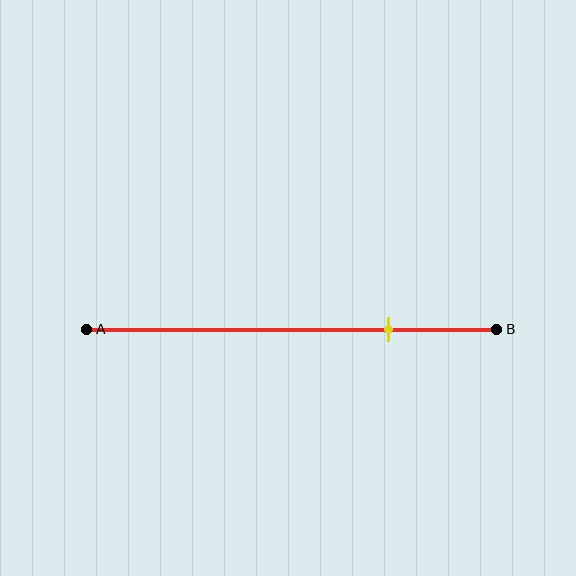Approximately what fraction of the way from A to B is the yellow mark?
The yellow mark is approximately 75% of the way from A to B.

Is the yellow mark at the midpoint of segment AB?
No, the mark is at about 75% from A, not at the 50% midpoint.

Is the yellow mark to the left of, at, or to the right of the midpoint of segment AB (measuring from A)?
The yellow mark is to the right of the midpoint of segment AB.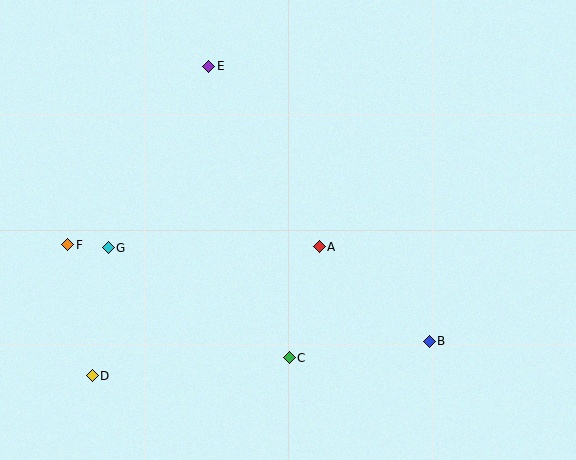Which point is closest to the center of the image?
Point A at (319, 247) is closest to the center.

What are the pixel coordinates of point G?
Point G is at (108, 248).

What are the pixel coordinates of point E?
Point E is at (209, 66).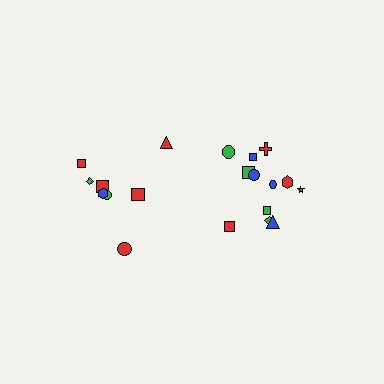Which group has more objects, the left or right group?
The right group.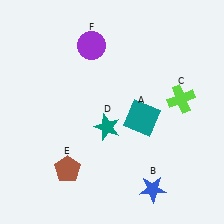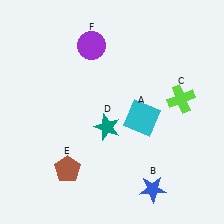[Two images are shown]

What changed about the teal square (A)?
In Image 1, A is teal. In Image 2, it changed to cyan.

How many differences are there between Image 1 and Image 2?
There is 1 difference between the two images.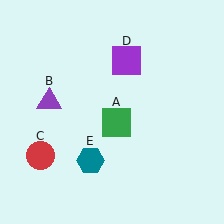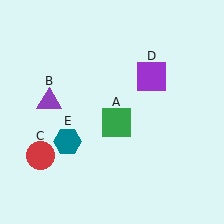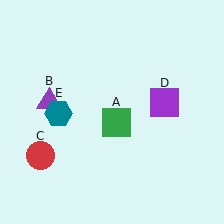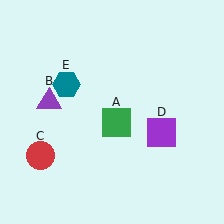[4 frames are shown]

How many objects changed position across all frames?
2 objects changed position: purple square (object D), teal hexagon (object E).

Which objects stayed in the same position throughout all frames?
Green square (object A) and purple triangle (object B) and red circle (object C) remained stationary.